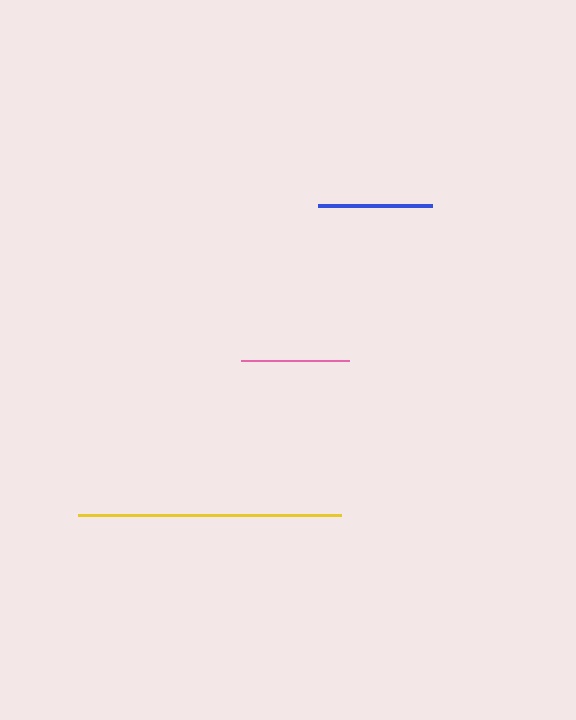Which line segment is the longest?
The yellow line is the longest at approximately 262 pixels.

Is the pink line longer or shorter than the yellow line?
The yellow line is longer than the pink line.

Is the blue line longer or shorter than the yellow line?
The yellow line is longer than the blue line.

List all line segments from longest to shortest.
From longest to shortest: yellow, blue, pink.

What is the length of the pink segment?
The pink segment is approximately 108 pixels long.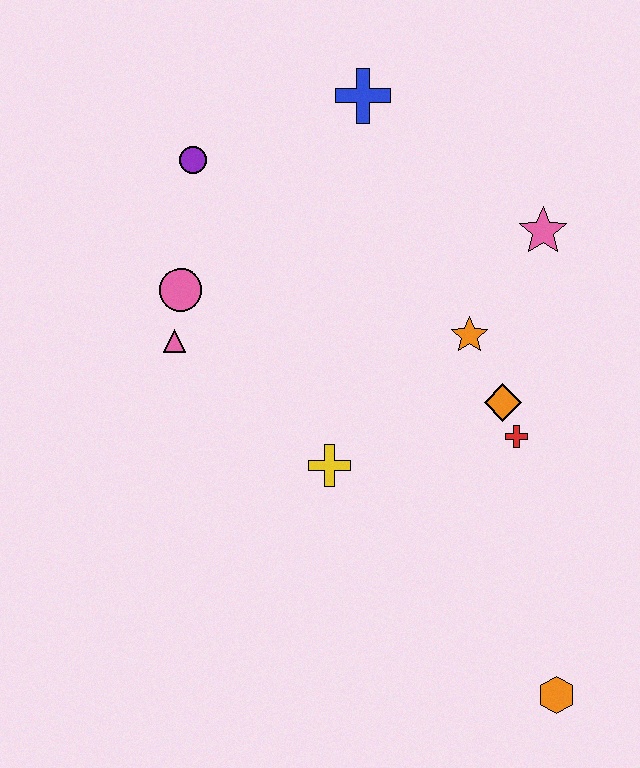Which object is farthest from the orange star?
The orange hexagon is farthest from the orange star.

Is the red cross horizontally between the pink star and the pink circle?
Yes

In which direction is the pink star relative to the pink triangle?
The pink star is to the right of the pink triangle.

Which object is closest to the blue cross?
The purple circle is closest to the blue cross.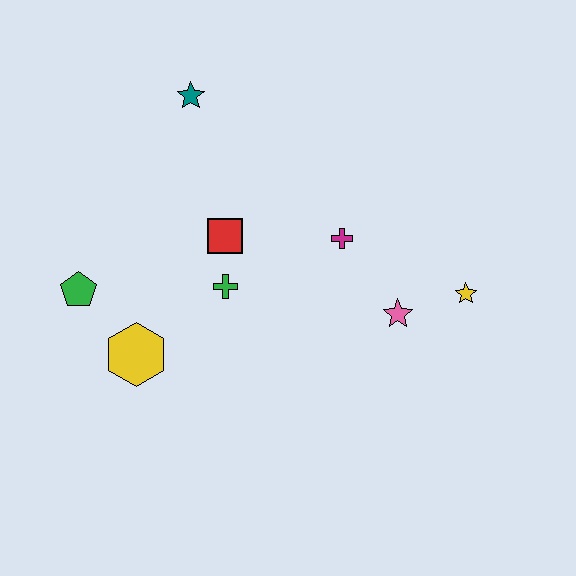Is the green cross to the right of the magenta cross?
No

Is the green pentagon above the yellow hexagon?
Yes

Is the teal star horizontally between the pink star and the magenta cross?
No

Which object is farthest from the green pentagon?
The yellow star is farthest from the green pentagon.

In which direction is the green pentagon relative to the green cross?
The green pentagon is to the left of the green cross.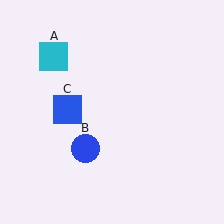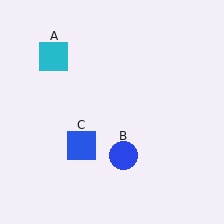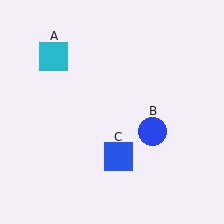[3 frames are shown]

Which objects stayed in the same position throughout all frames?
Cyan square (object A) remained stationary.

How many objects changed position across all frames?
2 objects changed position: blue circle (object B), blue square (object C).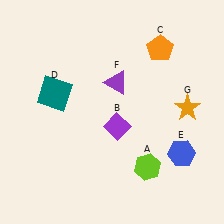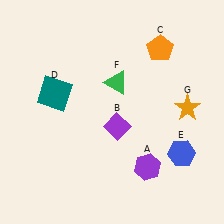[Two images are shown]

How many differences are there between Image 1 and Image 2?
There are 2 differences between the two images.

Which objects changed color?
A changed from lime to purple. F changed from purple to green.